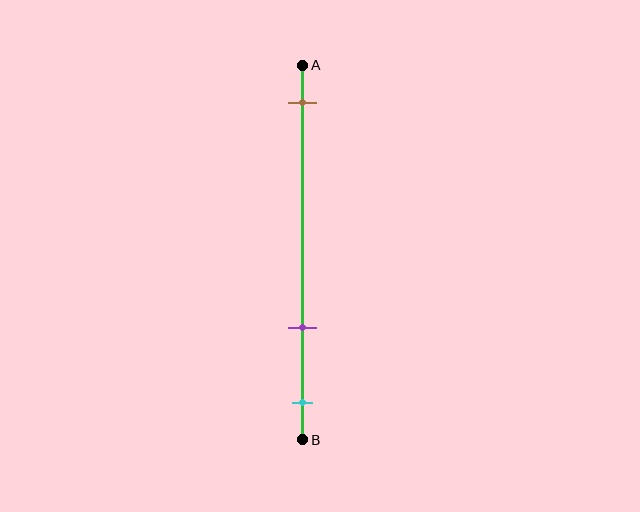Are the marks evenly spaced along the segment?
No, the marks are not evenly spaced.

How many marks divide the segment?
There are 3 marks dividing the segment.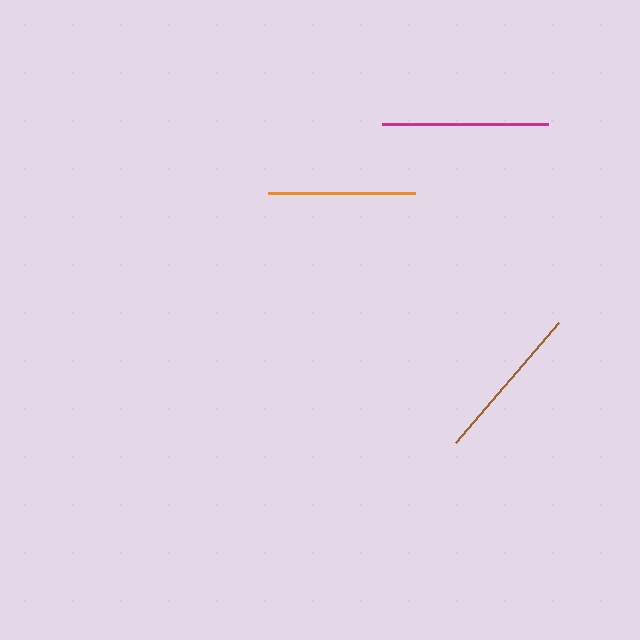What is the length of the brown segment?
The brown segment is approximately 158 pixels long.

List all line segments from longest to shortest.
From longest to shortest: magenta, brown, orange.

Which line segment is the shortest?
The orange line is the shortest at approximately 147 pixels.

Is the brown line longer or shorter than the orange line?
The brown line is longer than the orange line.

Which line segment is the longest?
The magenta line is the longest at approximately 167 pixels.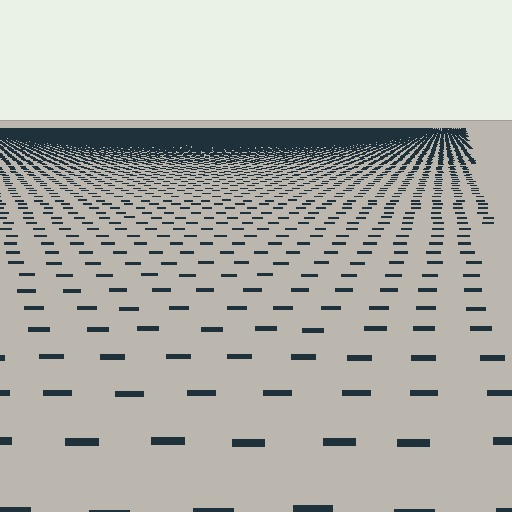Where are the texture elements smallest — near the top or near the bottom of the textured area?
Near the top.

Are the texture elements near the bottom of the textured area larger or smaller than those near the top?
Larger. Near the bottom, elements are closer to the viewer and appear at a bigger on-screen size.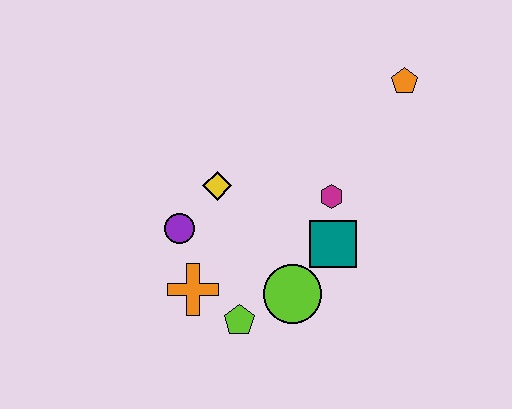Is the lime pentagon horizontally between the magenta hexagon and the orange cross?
Yes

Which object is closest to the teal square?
The magenta hexagon is closest to the teal square.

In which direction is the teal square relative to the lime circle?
The teal square is above the lime circle.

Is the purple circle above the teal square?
Yes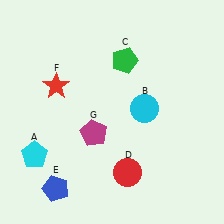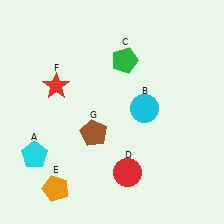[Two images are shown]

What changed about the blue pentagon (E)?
In Image 1, E is blue. In Image 2, it changed to orange.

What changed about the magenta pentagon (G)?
In Image 1, G is magenta. In Image 2, it changed to brown.